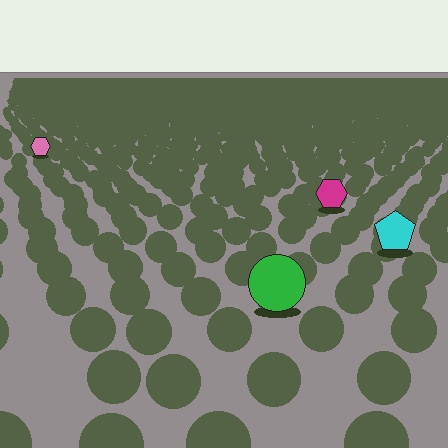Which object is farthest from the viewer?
The pink hexagon is farthest from the viewer. It appears smaller and the ground texture around it is denser.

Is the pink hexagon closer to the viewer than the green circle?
No. The green circle is closer — you can tell from the texture gradient: the ground texture is coarser near it.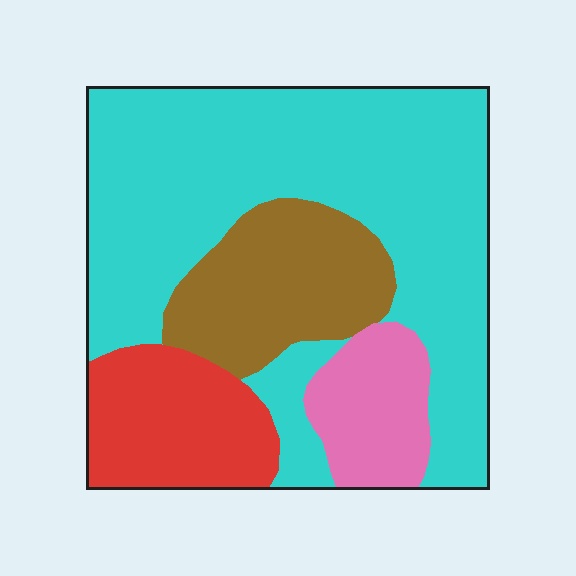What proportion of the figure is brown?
Brown takes up less than a quarter of the figure.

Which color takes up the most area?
Cyan, at roughly 60%.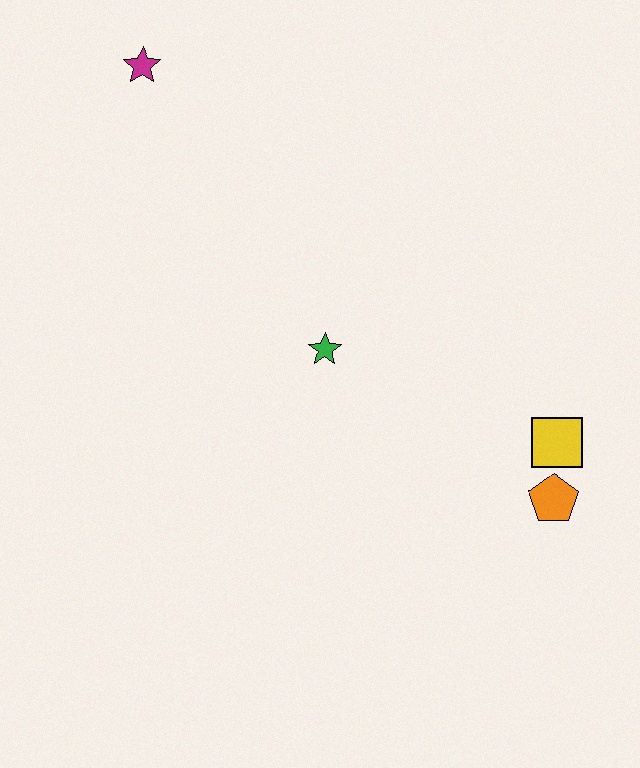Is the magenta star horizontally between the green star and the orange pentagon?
No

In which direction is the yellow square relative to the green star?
The yellow square is to the right of the green star.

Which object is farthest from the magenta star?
The orange pentagon is farthest from the magenta star.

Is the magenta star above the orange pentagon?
Yes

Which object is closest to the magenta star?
The green star is closest to the magenta star.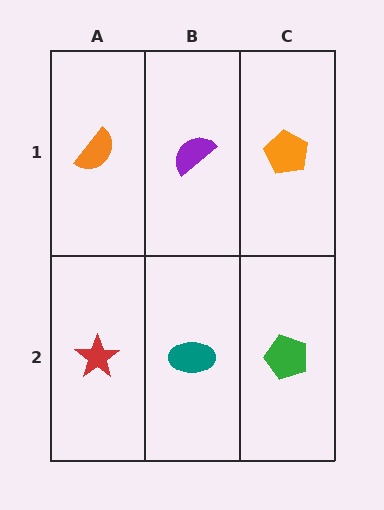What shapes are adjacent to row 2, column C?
An orange pentagon (row 1, column C), a teal ellipse (row 2, column B).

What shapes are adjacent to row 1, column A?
A red star (row 2, column A), a purple semicircle (row 1, column B).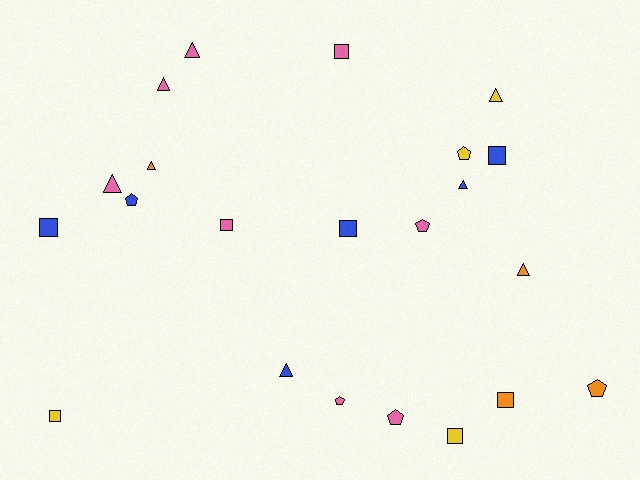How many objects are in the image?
There are 22 objects.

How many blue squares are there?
There are 3 blue squares.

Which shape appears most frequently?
Square, with 8 objects.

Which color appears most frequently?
Pink, with 8 objects.